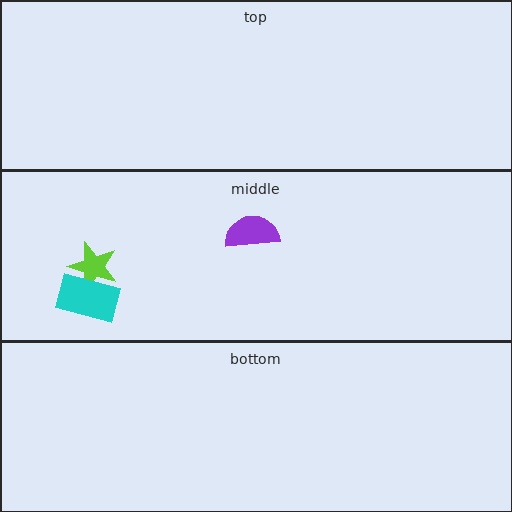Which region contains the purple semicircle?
The middle region.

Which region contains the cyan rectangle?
The middle region.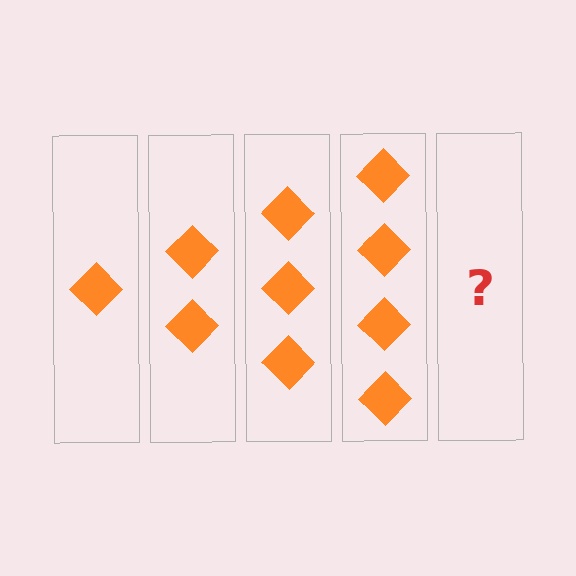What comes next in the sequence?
The next element should be 5 diamonds.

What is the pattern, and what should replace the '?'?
The pattern is that each step adds one more diamond. The '?' should be 5 diamonds.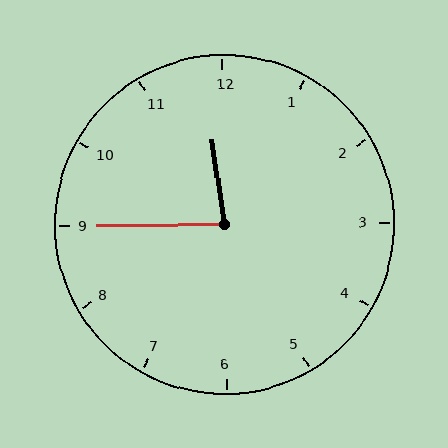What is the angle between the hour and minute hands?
Approximately 82 degrees.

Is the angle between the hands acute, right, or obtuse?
It is acute.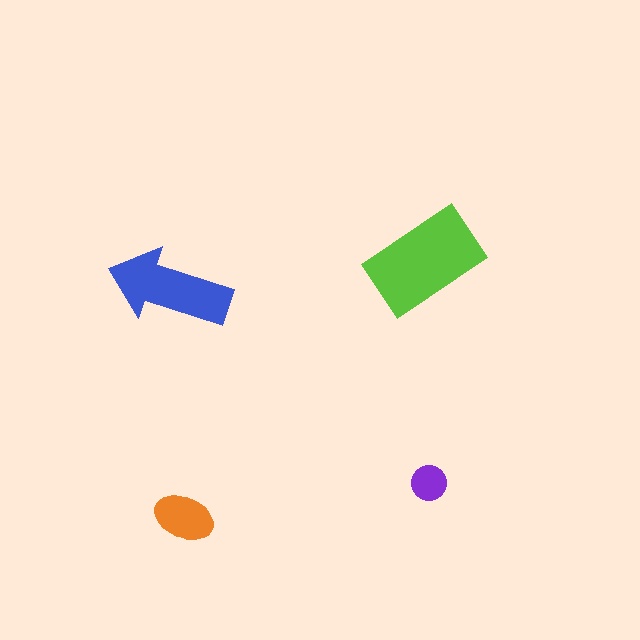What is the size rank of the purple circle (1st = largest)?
4th.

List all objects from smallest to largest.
The purple circle, the orange ellipse, the blue arrow, the lime rectangle.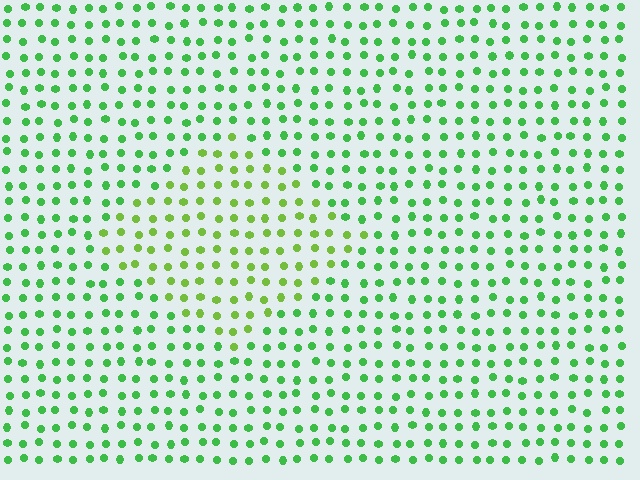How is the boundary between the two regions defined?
The boundary is defined purely by a slight shift in hue (about 31 degrees). Spacing, size, and orientation are identical on both sides.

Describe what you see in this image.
The image is filled with small green elements in a uniform arrangement. A diamond-shaped region is visible where the elements are tinted to a slightly different hue, forming a subtle color boundary.